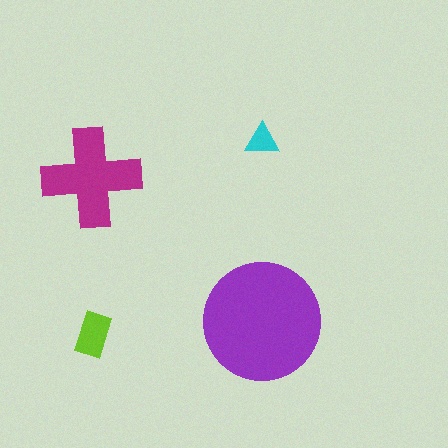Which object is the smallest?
The cyan triangle.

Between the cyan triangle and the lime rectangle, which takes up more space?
The lime rectangle.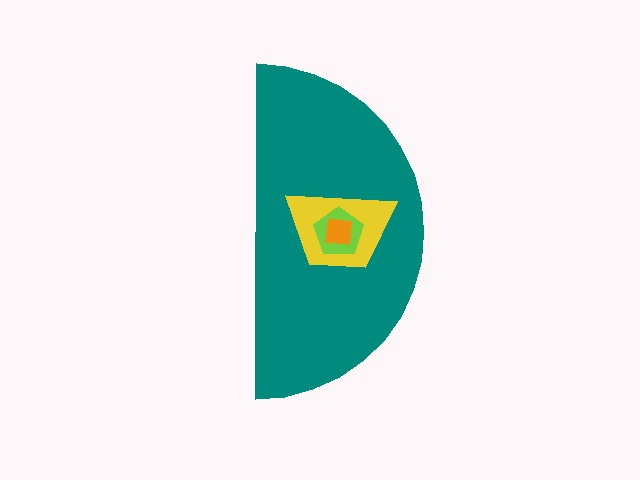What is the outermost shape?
The teal semicircle.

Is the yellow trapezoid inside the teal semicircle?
Yes.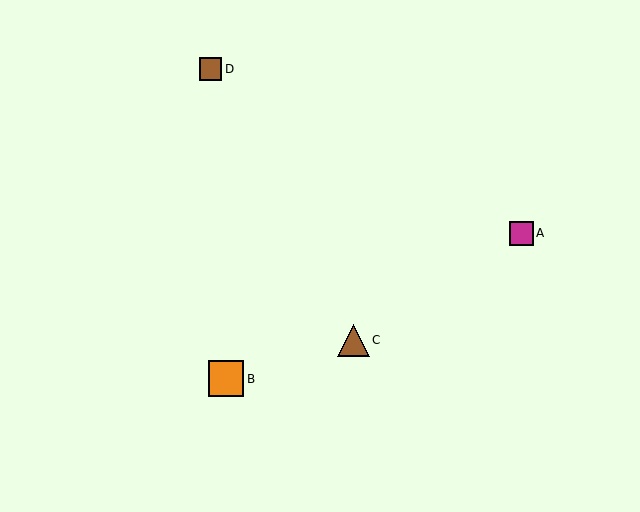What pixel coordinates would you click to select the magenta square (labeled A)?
Click at (521, 233) to select the magenta square A.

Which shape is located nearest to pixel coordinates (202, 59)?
The brown square (labeled D) at (210, 69) is nearest to that location.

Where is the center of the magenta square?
The center of the magenta square is at (521, 233).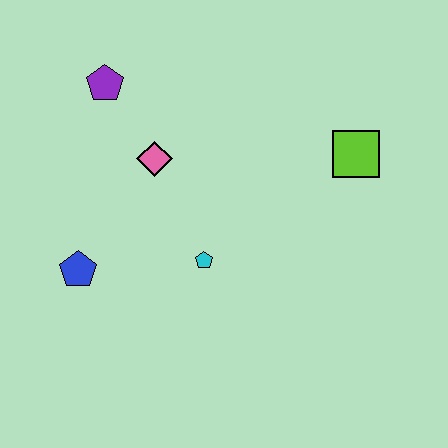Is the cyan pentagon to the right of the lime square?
No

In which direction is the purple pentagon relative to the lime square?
The purple pentagon is to the left of the lime square.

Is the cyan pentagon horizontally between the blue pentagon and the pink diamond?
No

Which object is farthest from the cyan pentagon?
The purple pentagon is farthest from the cyan pentagon.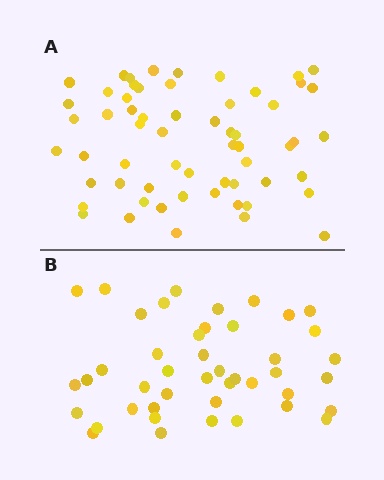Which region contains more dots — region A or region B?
Region A (the top region) has more dots.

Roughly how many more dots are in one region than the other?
Region A has approximately 15 more dots than region B.